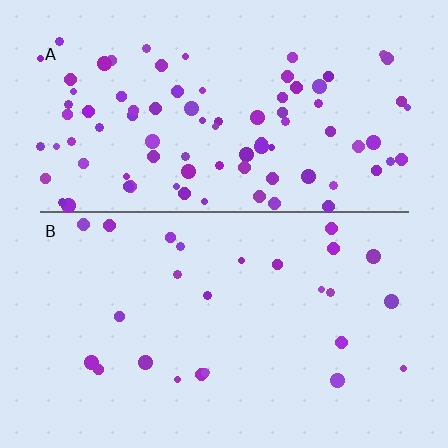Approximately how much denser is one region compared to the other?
Approximately 3.4× — region A over region B.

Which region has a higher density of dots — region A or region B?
A (the top).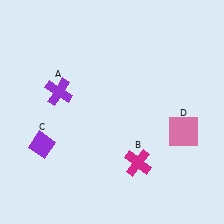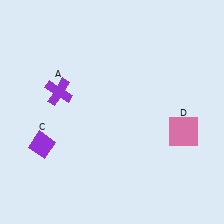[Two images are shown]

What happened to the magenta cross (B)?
The magenta cross (B) was removed in Image 2. It was in the bottom-right area of Image 1.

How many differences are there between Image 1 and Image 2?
There is 1 difference between the two images.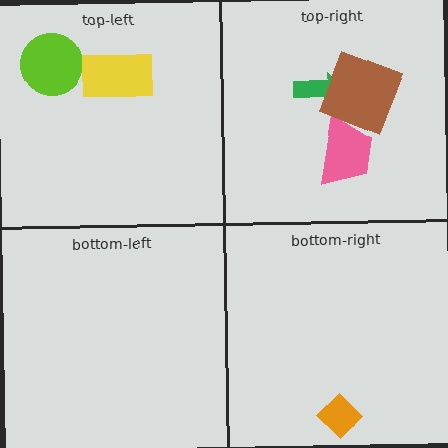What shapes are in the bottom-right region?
The orange diamond.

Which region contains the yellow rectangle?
The top-left region.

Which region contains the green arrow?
The top-right region.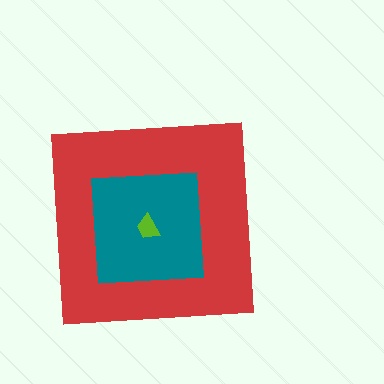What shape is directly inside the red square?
The teal square.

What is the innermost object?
The lime trapezoid.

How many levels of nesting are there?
3.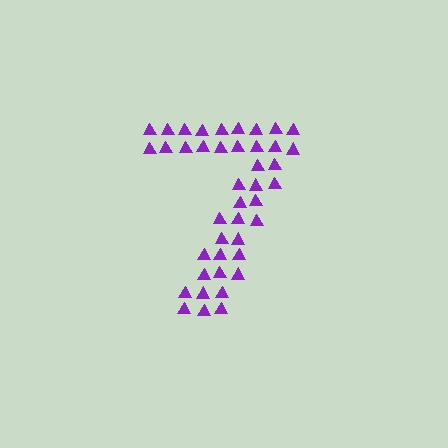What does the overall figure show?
The overall figure shows the digit 7.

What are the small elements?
The small elements are triangles.